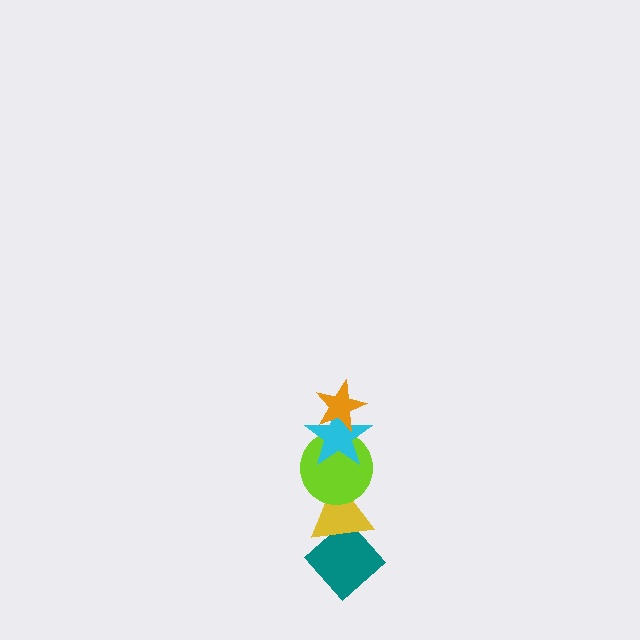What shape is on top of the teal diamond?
The yellow triangle is on top of the teal diamond.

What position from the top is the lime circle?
The lime circle is 3rd from the top.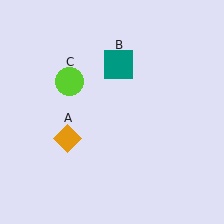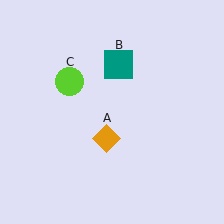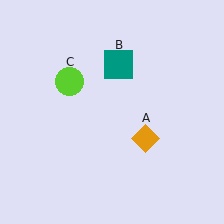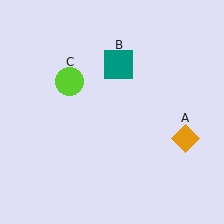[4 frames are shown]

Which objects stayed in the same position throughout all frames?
Teal square (object B) and lime circle (object C) remained stationary.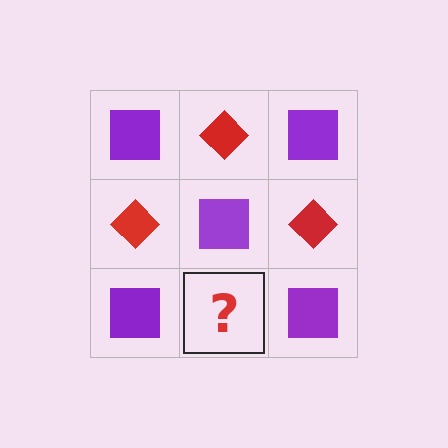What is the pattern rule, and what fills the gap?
The rule is that it alternates purple square and red diamond in a checkerboard pattern. The gap should be filled with a red diamond.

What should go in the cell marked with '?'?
The missing cell should contain a red diamond.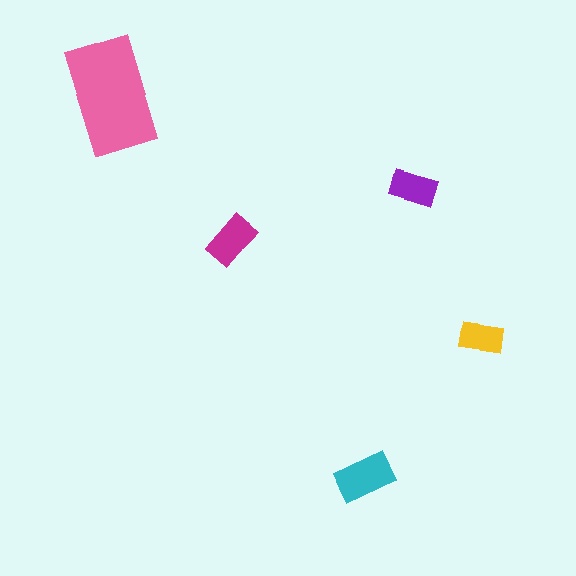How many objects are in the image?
There are 5 objects in the image.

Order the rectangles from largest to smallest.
the pink one, the cyan one, the magenta one, the purple one, the yellow one.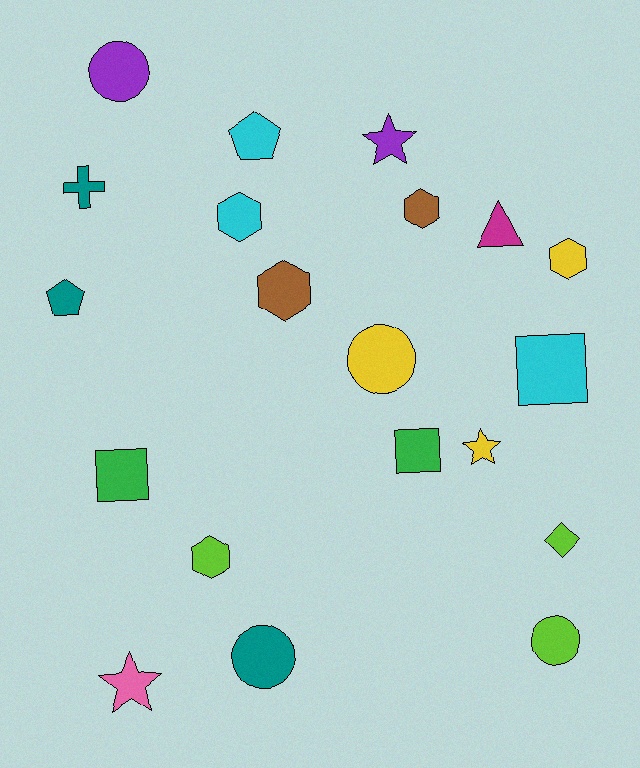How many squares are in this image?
There are 3 squares.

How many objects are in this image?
There are 20 objects.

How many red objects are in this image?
There are no red objects.